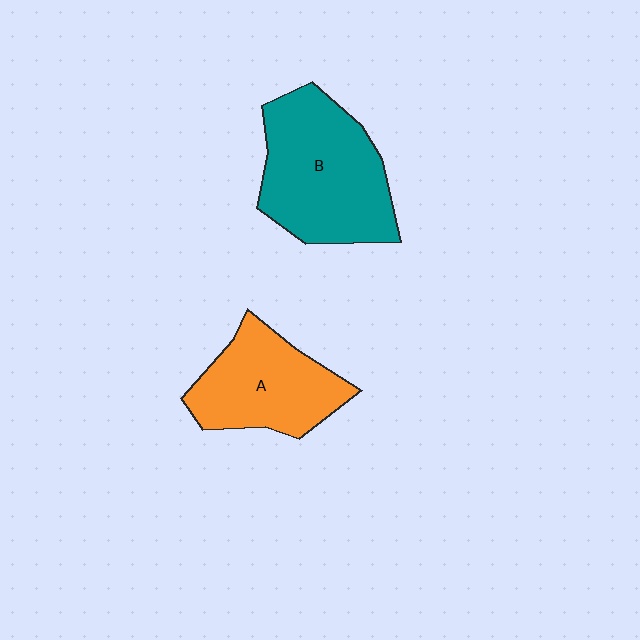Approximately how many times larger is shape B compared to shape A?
Approximately 1.3 times.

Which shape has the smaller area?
Shape A (orange).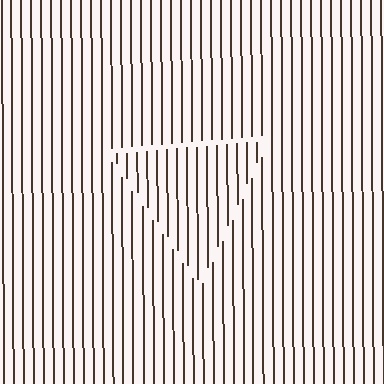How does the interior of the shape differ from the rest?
The interior of the shape contains the same grating, shifted by half a period — the contour is defined by the phase discontinuity where line-ends from the inner and outer gratings abut.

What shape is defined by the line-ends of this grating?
An illusory triangle. The interior of the shape contains the same grating, shifted by half a period — the contour is defined by the phase discontinuity where line-ends from the inner and outer gratings abut.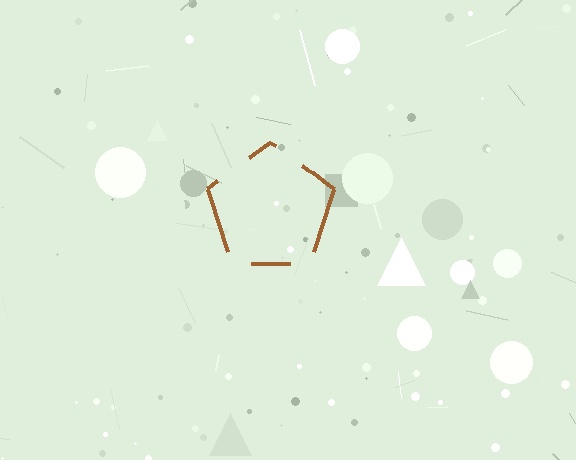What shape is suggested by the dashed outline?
The dashed outline suggests a pentagon.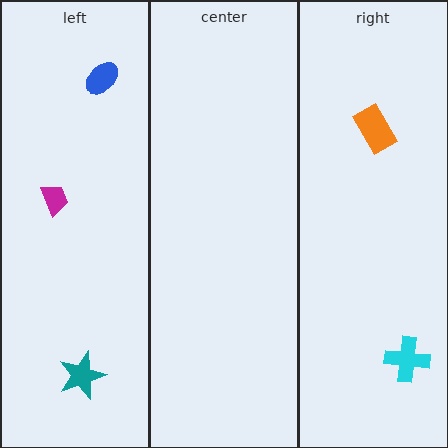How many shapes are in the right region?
2.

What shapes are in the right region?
The cyan cross, the orange rectangle.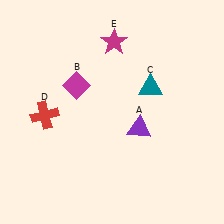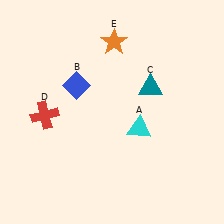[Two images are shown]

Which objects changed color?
A changed from purple to cyan. B changed from magenta to blue. E changed from magenta to orange.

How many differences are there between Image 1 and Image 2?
There are 3 differences between the two images.